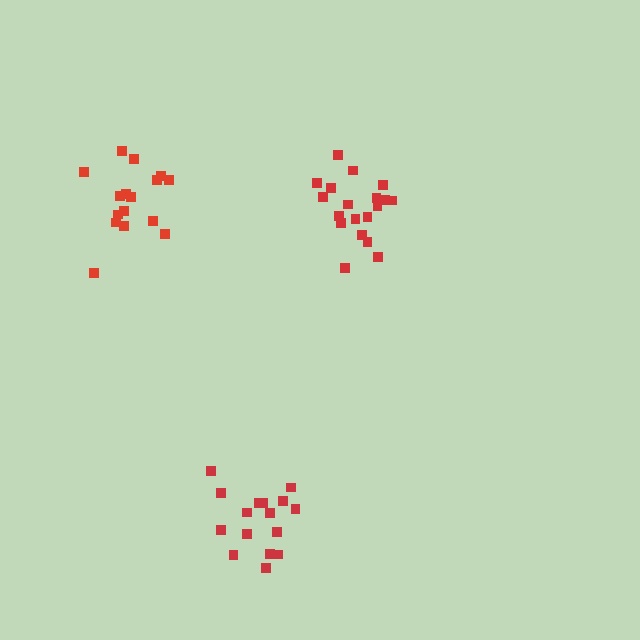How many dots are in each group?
Group 1: 16 dots, Group 2: 19 dots, Group 3: 16 dots (51 total).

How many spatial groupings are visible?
There are 3 spatial groupings.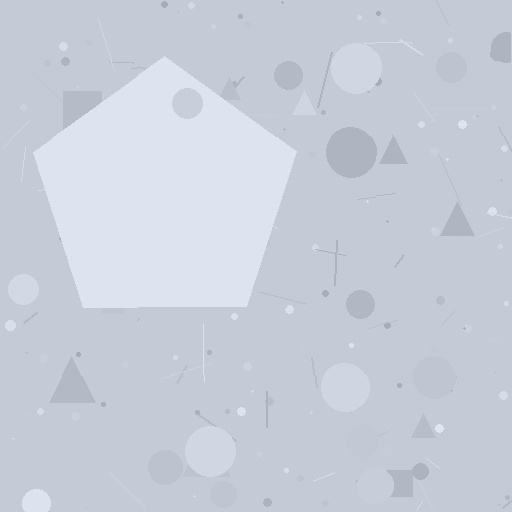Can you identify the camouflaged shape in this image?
The camouflaged shape is a pentagon.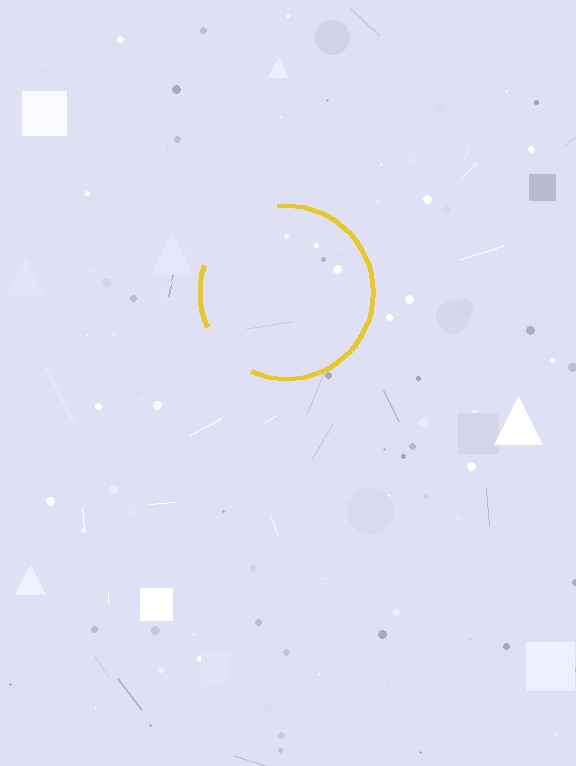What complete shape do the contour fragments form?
The contour fragments form a circle.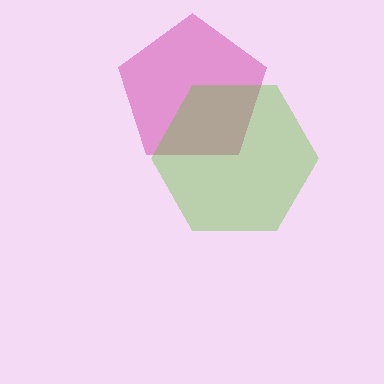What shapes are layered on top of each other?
The layered shapes are: a magenta pentagon, a lime hexagon.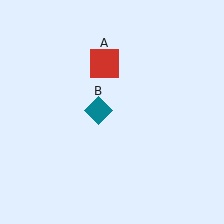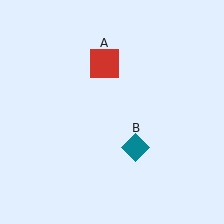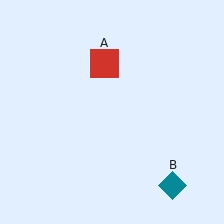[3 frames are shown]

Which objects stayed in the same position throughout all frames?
Red square (object A) remained stationary.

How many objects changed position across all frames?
1 object changed position: teal diamond (object B).